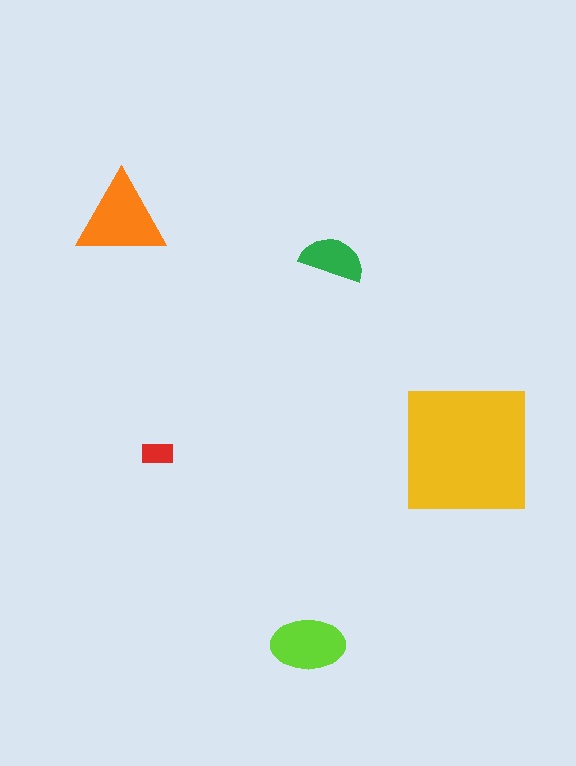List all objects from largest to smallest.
The yellow square, the orange triangle, the lime ellipse, the green semicircle, the red rectangle.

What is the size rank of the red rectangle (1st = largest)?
5th.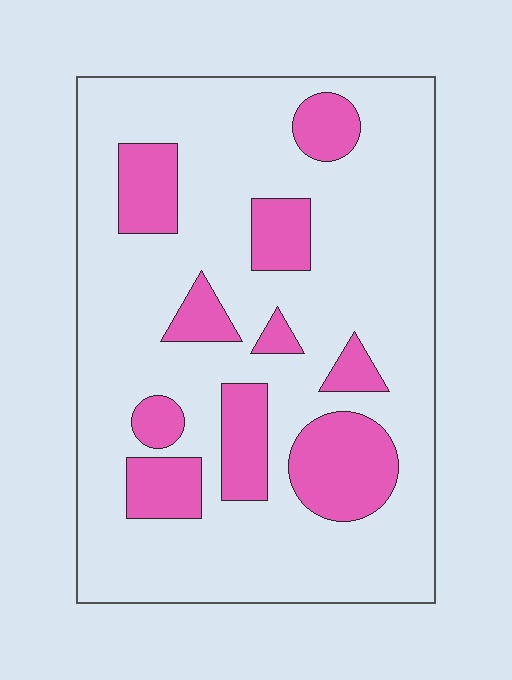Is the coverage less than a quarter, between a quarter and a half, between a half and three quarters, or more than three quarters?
Less than a quarter.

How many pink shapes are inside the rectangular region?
10.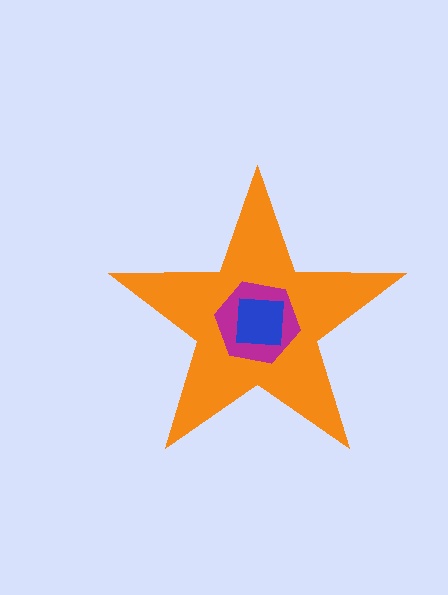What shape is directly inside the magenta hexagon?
The blue square.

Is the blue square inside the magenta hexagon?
Yes.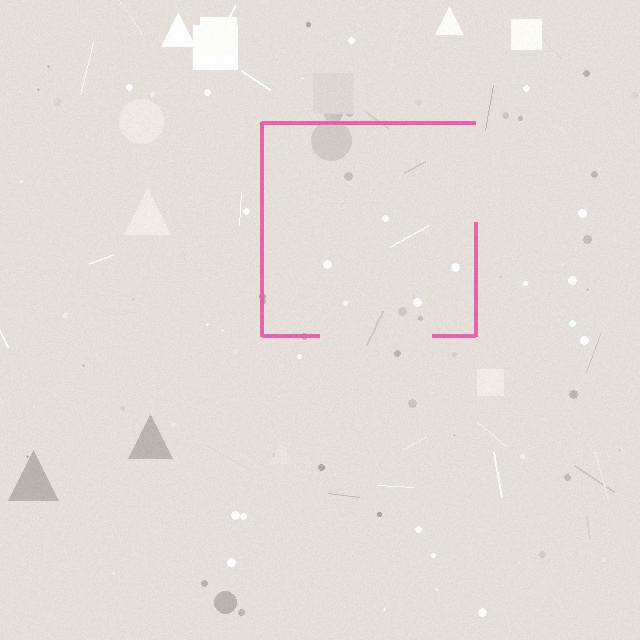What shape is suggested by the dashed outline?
The dashed outline suggests a square.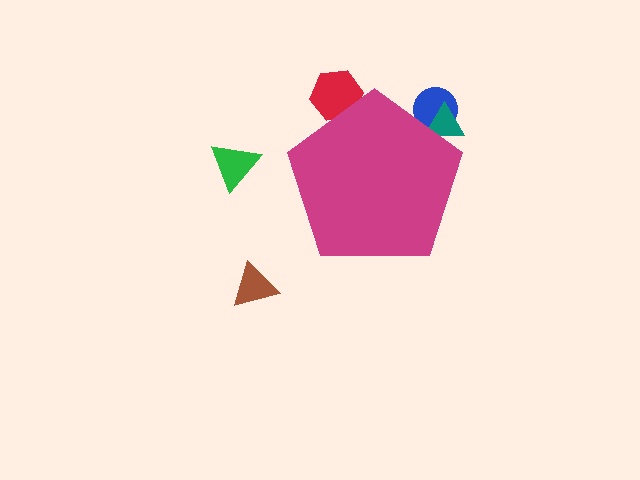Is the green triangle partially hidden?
No, the green triangle is fully visible.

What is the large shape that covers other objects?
A magenta pentagon.